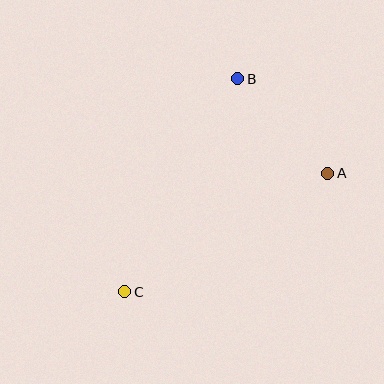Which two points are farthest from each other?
Points B and C are farthest from each other.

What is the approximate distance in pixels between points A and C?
The distance between A and C is approximately 235 pixels.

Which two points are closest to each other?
Points A and B are closest to each other.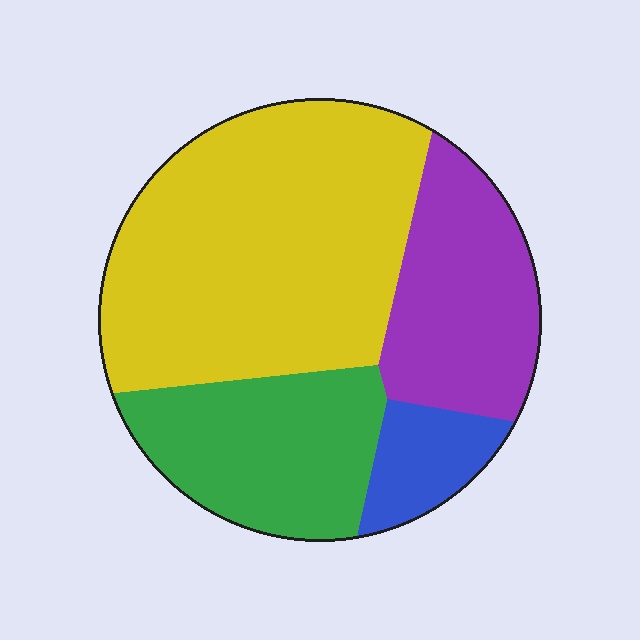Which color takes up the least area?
Blue, at roughly 10%.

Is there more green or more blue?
Green.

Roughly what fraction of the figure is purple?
Purple takes up between a sixth and a third of the figure.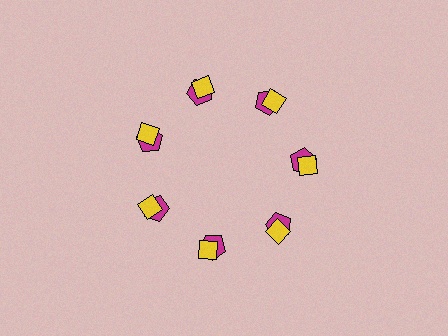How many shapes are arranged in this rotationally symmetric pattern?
There are 14 shapes, arranged in 7 groups of 2.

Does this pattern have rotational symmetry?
Yes, this pattern has 7-fold rotational symmetry. It looks the same after rotating 51 degrees around the center.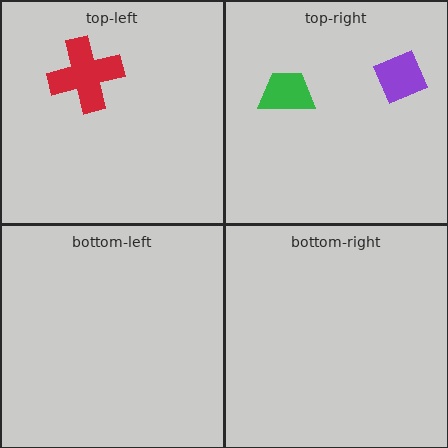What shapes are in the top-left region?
The red cross.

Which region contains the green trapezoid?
The top-right region.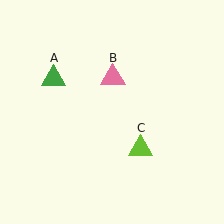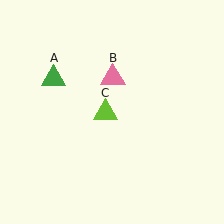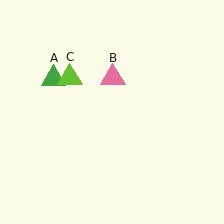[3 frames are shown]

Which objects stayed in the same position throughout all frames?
Green triangle (object A) and pink triangle (object B) remained stationary.